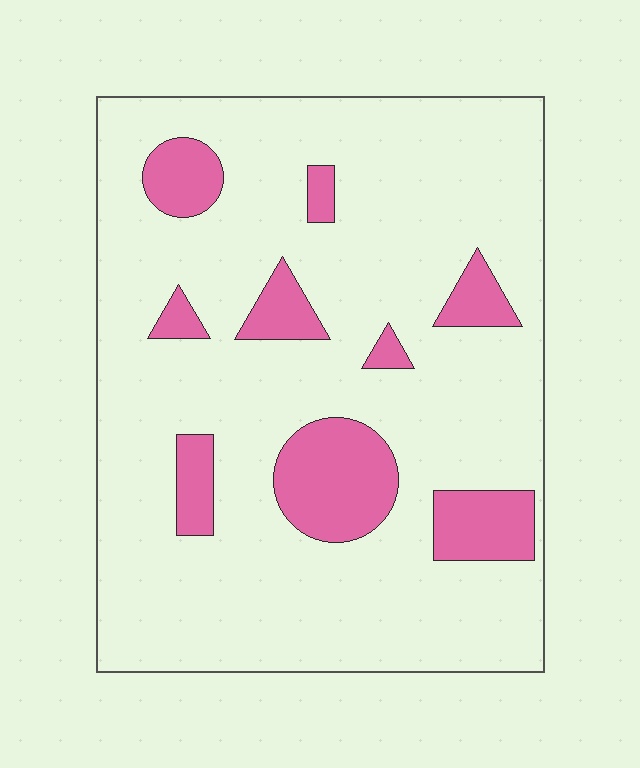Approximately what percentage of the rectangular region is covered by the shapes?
Approximately 15%.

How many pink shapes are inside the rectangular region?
9.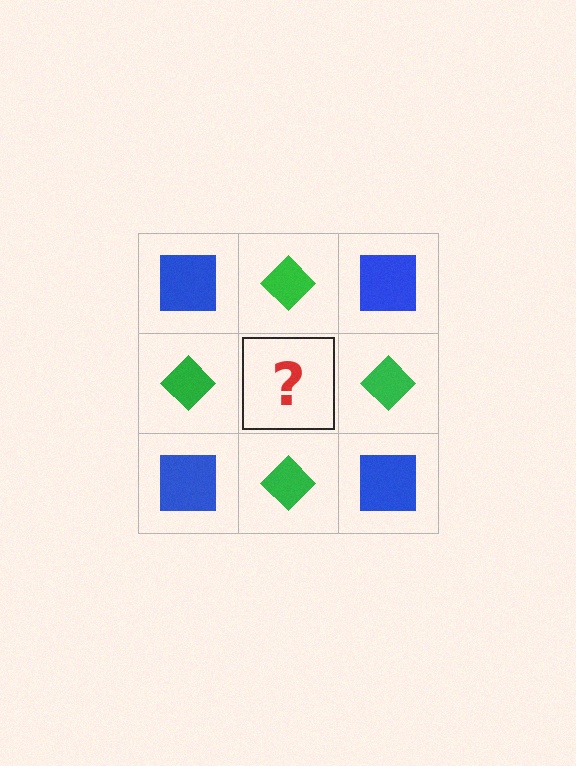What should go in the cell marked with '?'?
The missing cell should contain a blue square.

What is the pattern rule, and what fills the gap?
The rule is that it alternates blue square and green diamond in a checkerboard pattern. The gap should be filled with a blue square.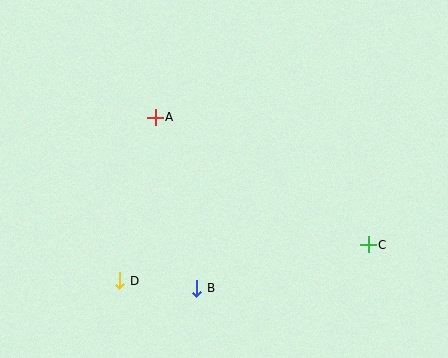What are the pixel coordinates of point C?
Point C is at (368, 245).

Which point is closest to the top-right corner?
Point C is closest to the top-right corner.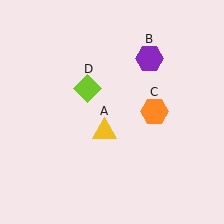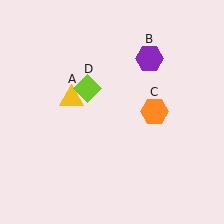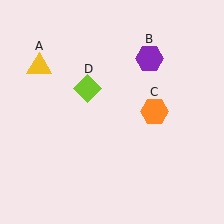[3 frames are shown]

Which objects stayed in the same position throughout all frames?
Purple hexagon (object B) and orange hexagon (object C) and lime diamond (object D) remained stationary.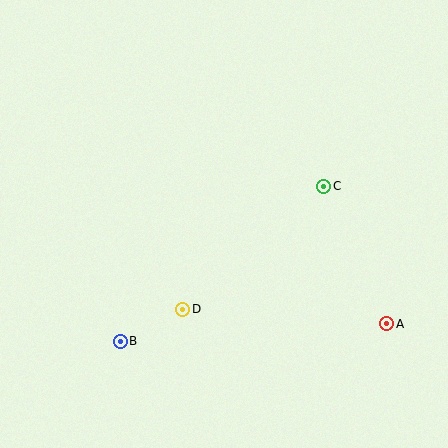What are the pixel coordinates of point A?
Point A is at (387, 324).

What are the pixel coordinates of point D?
Point D is at (183, 309).